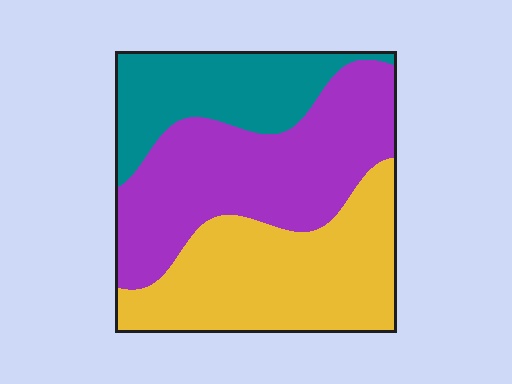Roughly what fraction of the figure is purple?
Purple takes up about two fifths (2/5) of the figure.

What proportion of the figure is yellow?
Yellow takes up about three eighths (3/8) of the figure.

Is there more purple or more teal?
Purple.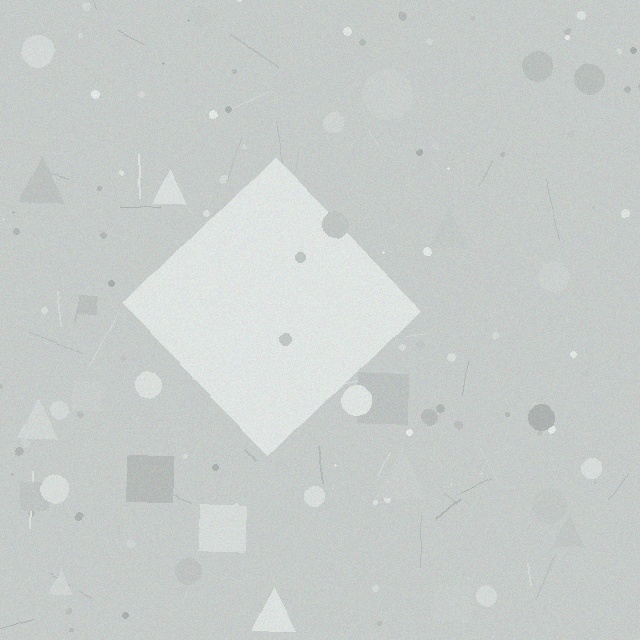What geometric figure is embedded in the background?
A diamond is embedded in the background.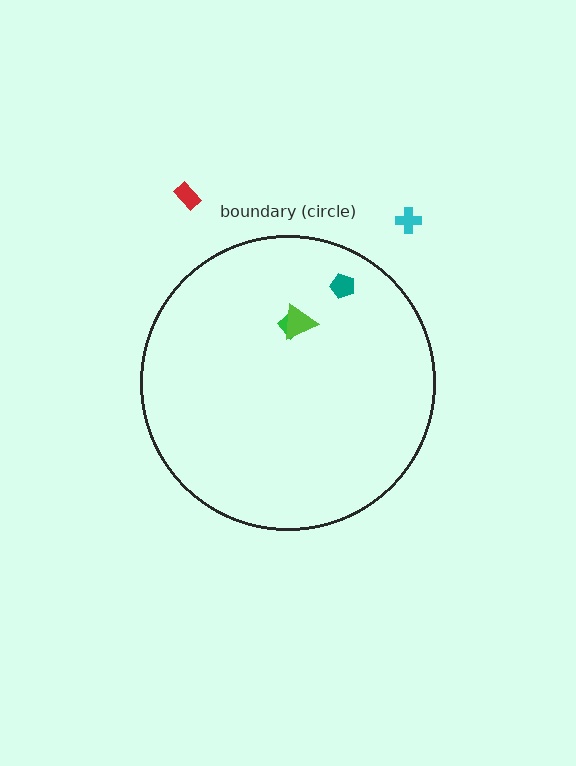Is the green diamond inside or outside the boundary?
Inside.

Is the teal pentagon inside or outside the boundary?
Inside.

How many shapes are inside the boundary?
3 inside, 2 outside.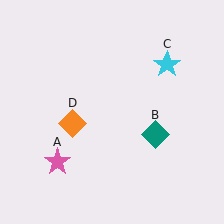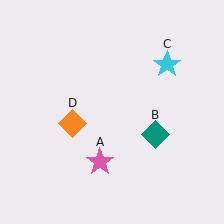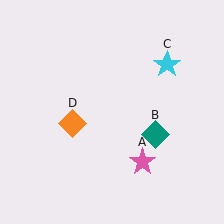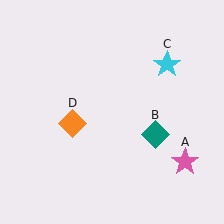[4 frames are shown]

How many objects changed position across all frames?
1 object changed position: pink star (object A).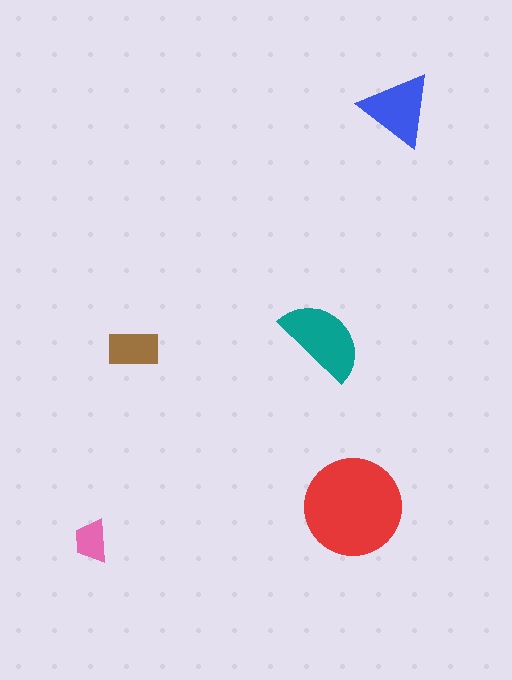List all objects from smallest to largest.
The pink trapezoid, the brown rectangle, the blue triangle, the teal semicircle, the red circle.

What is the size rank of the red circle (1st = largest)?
1st.